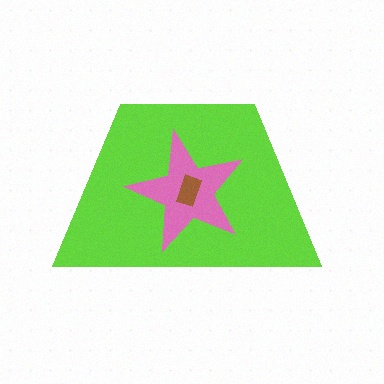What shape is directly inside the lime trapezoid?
The pink star.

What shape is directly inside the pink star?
The brown rectangle.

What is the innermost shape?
The brown rectangle.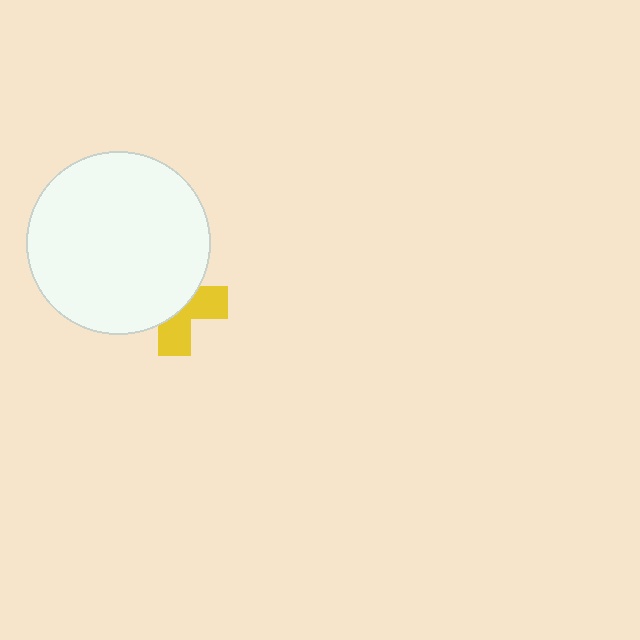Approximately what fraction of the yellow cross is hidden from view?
Roughly 58% of the yellow cross is hidden behind the white circle.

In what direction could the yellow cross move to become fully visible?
The yellow cross could move toward the lower-right. That would shift it out from behind the white circle entirely.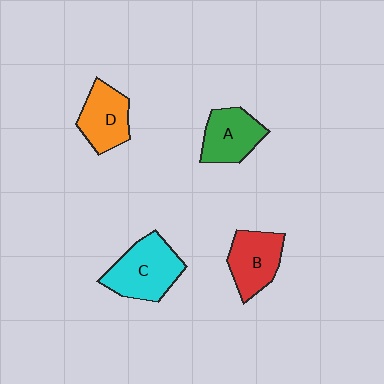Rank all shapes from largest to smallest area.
From largest to smallest: C (cyan), B (red), A (green), D (orange).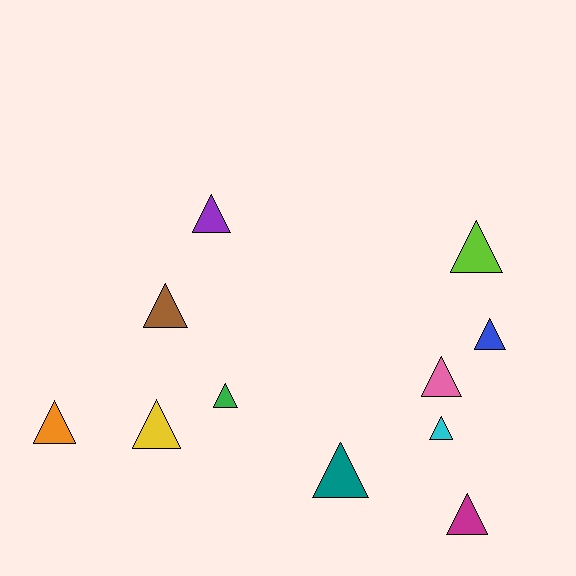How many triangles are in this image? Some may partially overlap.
There are 11 triangles.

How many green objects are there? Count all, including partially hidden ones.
There is 1 green object.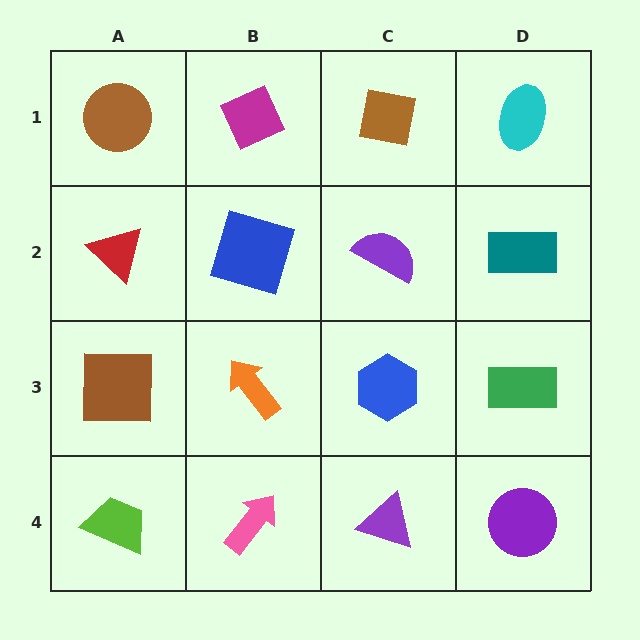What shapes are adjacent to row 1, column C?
A purple semicircle (row 2, column C), a magenta diamond (row 1, column B), a cyan ellipse (row 1, column D).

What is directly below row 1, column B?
A blue square.